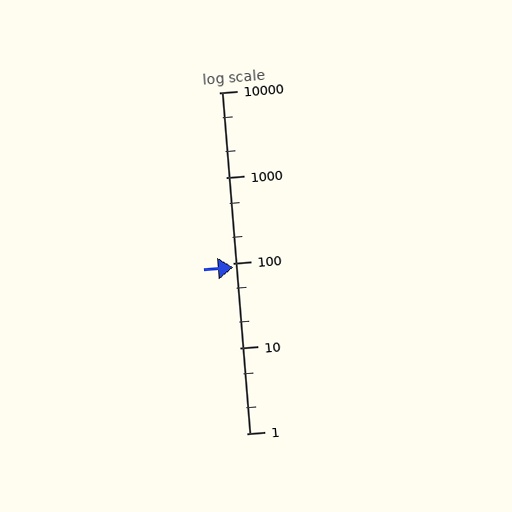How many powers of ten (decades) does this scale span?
The scale spans 4 decades, from 1 to 10000.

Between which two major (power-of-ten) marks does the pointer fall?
The pointer is between 10 and 100.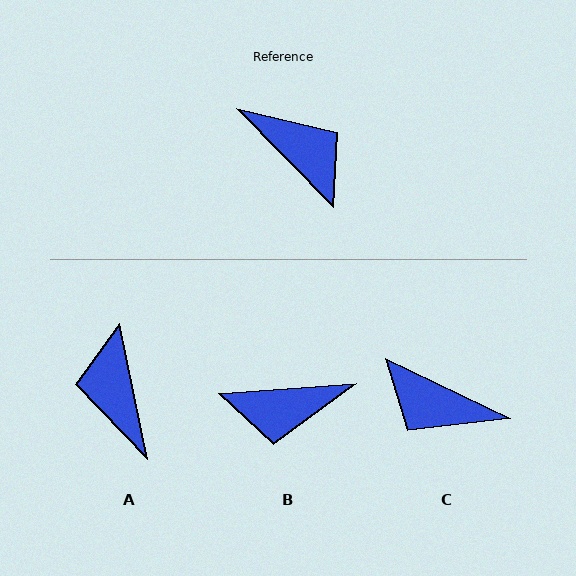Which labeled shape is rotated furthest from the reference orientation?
C, about 160 degrees away.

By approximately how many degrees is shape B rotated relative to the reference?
Approximately 131 degrees clockwise.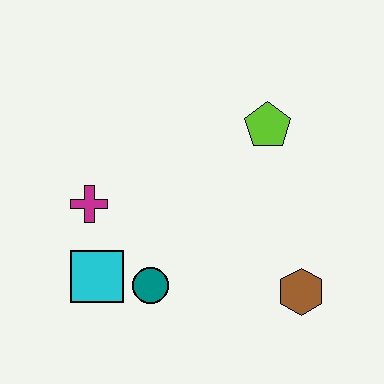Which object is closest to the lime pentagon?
The brown hexagon is closest to the lime pentagon.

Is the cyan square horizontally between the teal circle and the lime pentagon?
No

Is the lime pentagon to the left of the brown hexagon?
Yes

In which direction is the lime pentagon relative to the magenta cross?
The lime pentagon is to the right of the magenta cross.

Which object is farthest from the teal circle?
The lime pentagon is farthest from the teal circle.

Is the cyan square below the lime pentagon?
Yes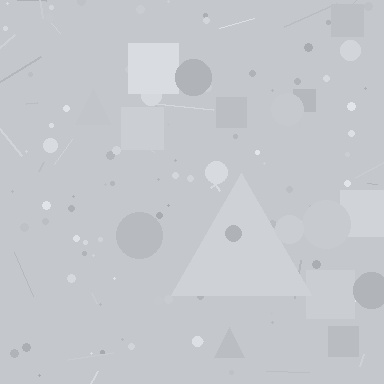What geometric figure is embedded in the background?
A triangle is embedded in the background.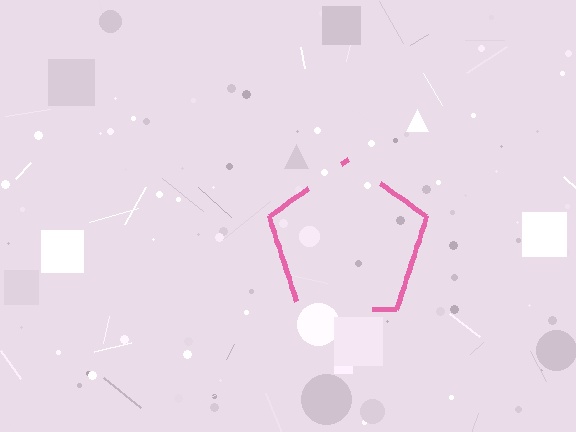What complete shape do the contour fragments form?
The contour fragments form a pentagon.